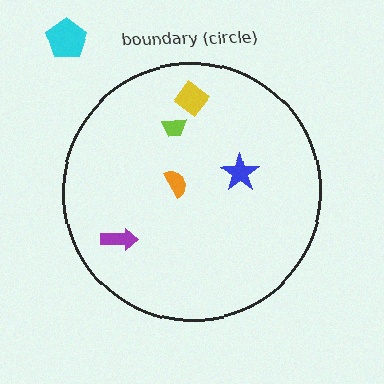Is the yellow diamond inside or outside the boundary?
Inside.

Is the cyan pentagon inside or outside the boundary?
Outside.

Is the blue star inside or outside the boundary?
Inside.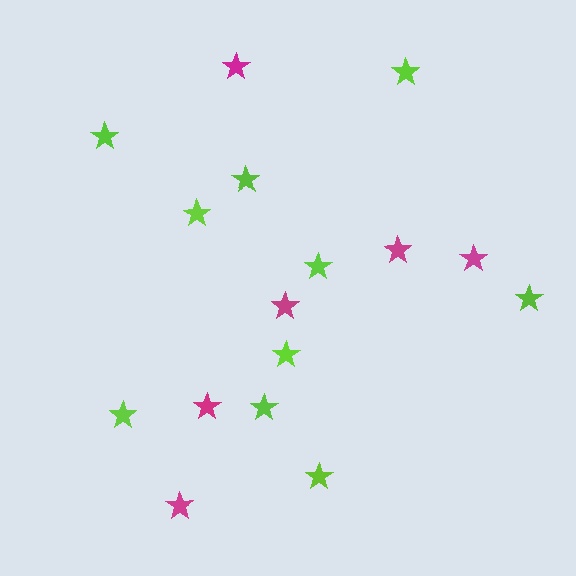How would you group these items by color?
There are 2 groups: one group of magenta stars (6) and one group of lime stars (10).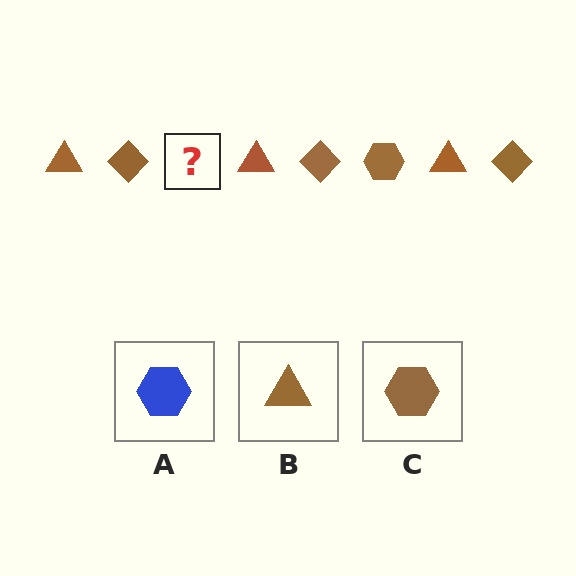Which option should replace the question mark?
Option C.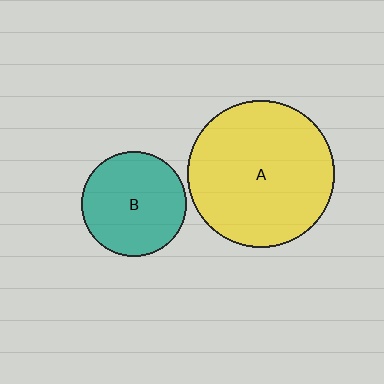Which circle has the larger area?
Circle A (yellow).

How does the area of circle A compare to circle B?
Approximately 1.9 times.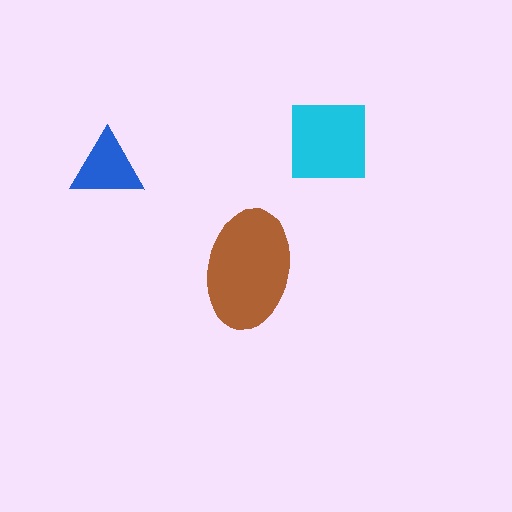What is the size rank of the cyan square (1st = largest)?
2nd.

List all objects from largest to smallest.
The brown ellipse, the cyan square, the blue triangle.